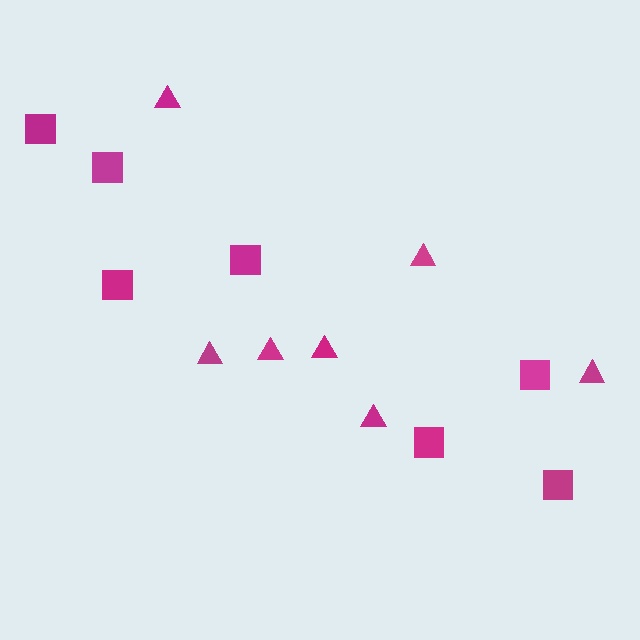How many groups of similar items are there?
There are 2 groups: one group of squares (7) and one group of triangles (7).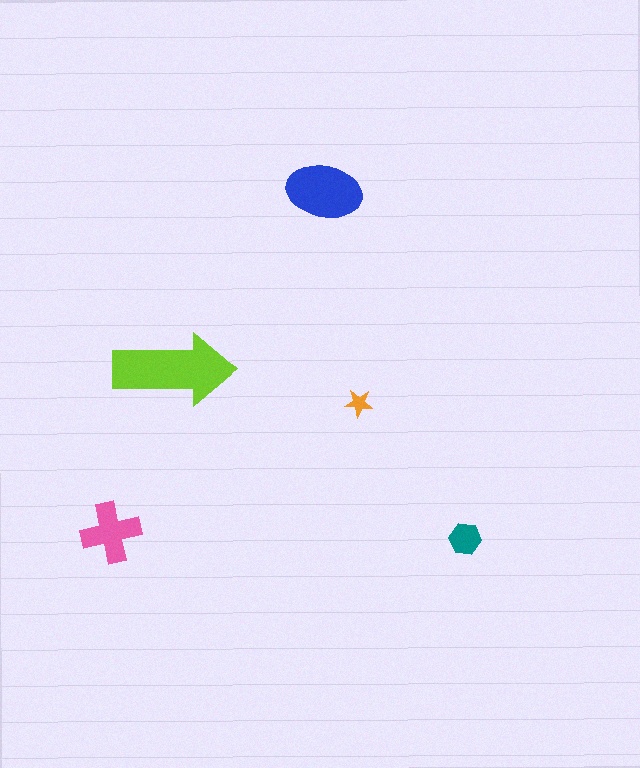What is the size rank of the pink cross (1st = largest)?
3rd.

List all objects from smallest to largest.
The orange star, the teal hexagon, the pink cross, the blue ellipse, the lime arrow.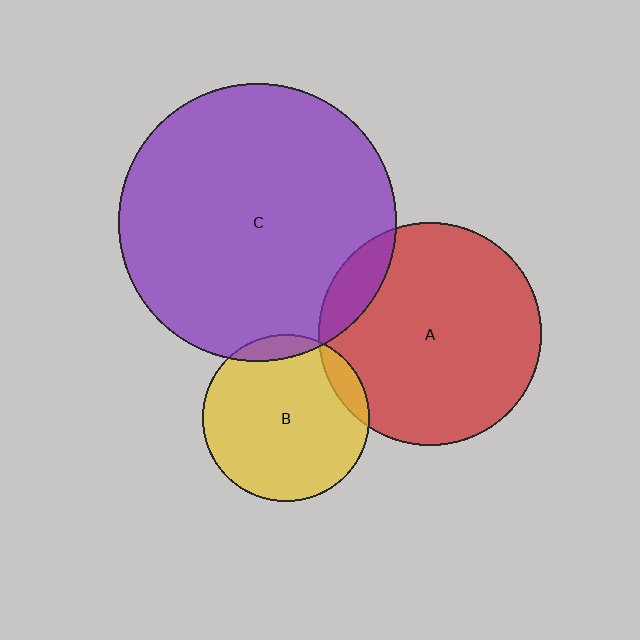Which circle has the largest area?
Circle C (purple).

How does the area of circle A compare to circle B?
Approximately 1.8 times.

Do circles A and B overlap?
Yes.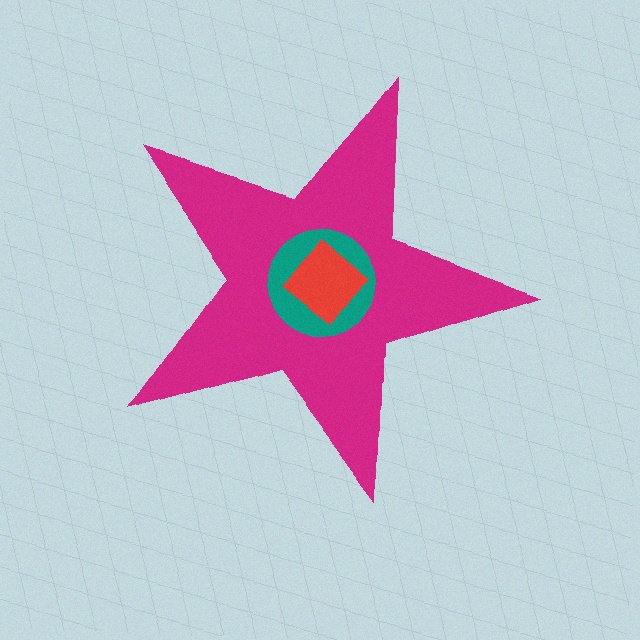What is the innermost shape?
The red diamond.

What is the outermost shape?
The magenta star.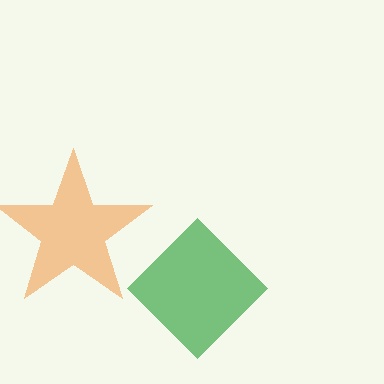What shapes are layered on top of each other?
The layered shapes are: a green diamond, an orange star.